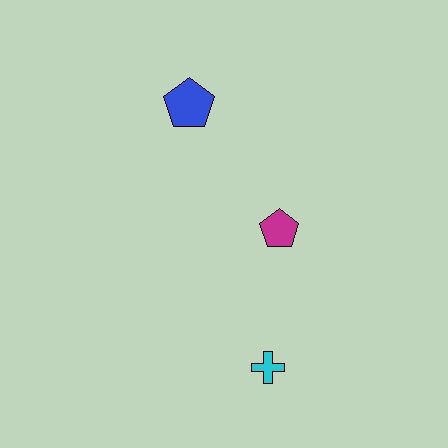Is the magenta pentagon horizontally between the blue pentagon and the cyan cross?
No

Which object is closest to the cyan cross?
The magenta pentagon is closest to the cyan cross.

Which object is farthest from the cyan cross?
The blue pentagon is farthest from the cyan cross.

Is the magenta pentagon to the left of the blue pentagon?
No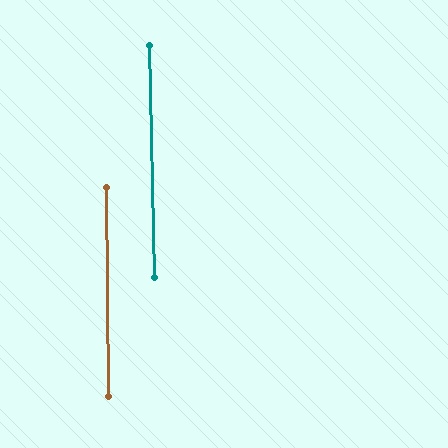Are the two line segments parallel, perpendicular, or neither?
Parallel — their directions differ by only 0.7°.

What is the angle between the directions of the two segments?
Approximately 1 degree.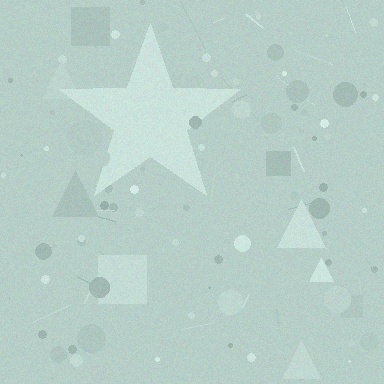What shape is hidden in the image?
A star is hidden in the image.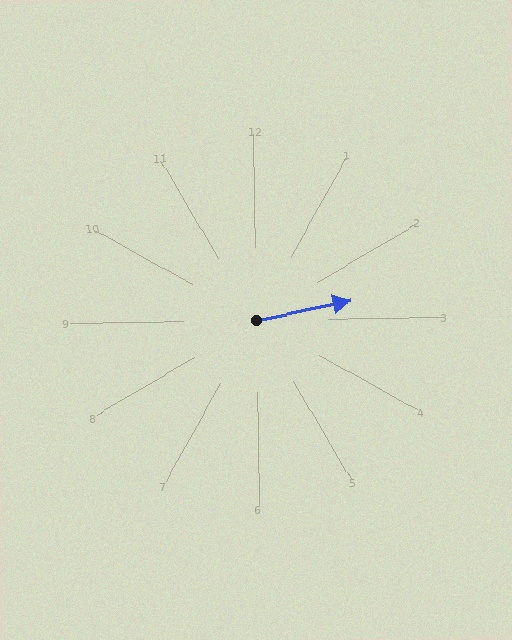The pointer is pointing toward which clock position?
Roughly 3 o'clock.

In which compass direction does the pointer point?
East.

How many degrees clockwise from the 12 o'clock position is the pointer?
Approximately 79 degrees.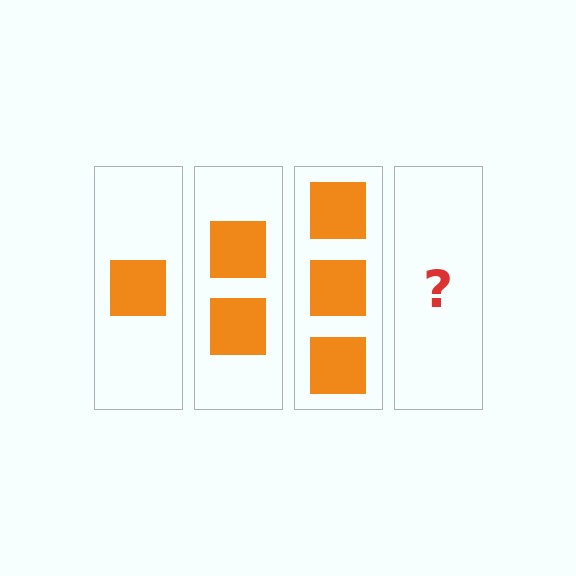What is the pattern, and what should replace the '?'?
The pattern is that each step adds one more square. The '?' should be 4 squares.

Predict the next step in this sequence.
The next step is 4 squares.